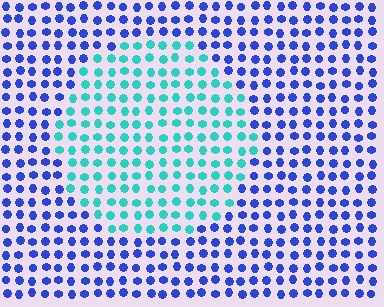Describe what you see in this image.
The image is filled with small blue elements in a uniform arrangement. A circle-shaped region is visible where the elements are tinted to a slightly different hue, forming a subtle color boundary.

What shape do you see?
I see a circle.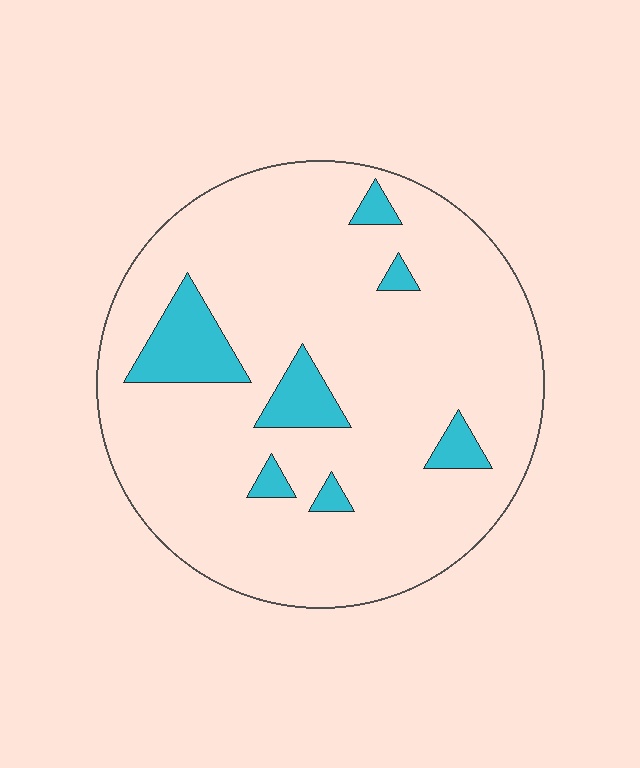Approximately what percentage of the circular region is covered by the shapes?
Approximately 10%.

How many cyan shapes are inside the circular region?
7.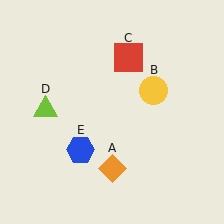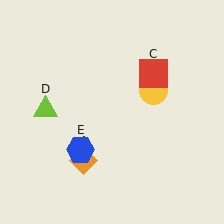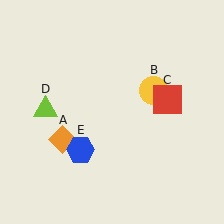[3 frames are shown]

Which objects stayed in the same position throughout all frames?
Yellow circle (object B) and lime triangle (object D) and blue hexagon (object E) remained stationary.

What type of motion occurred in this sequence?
The orange diamond (object A), red square (object C) rotated clockwise around the center of the scene.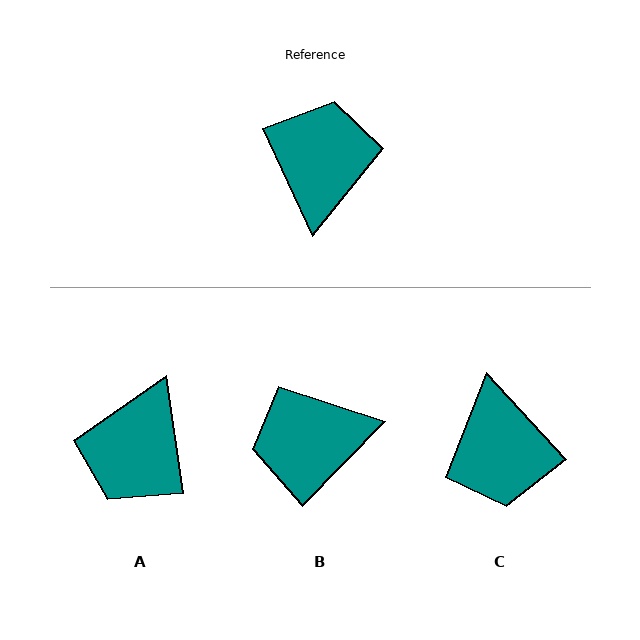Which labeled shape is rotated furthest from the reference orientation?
A, about 164 degrees away.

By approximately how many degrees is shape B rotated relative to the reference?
Approximately 111 degrees counter-clockwise.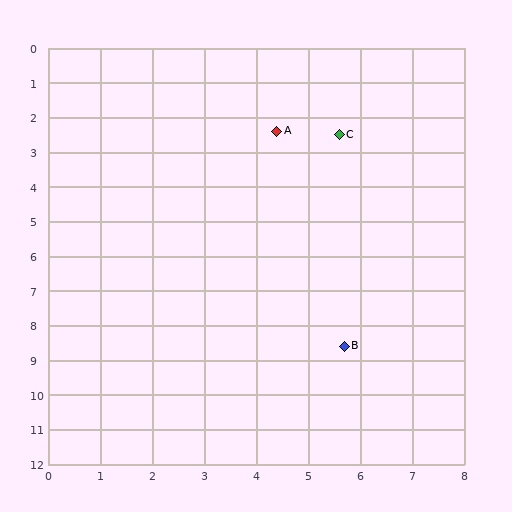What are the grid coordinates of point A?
Point A is at approximately (4.4, 2.4).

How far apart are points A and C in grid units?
Points A and C are about 1.2 grid units apart.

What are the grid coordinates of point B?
Point B is at approximately (5.7, 8.6).